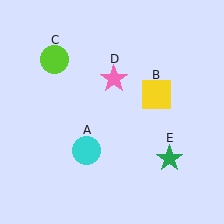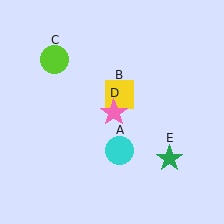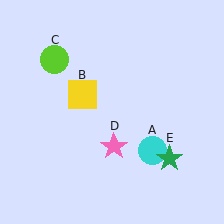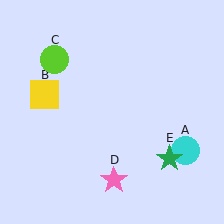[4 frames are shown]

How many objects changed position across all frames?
3 objects changed position: cyan circle (object A), yellow square (object B), pink star (object D).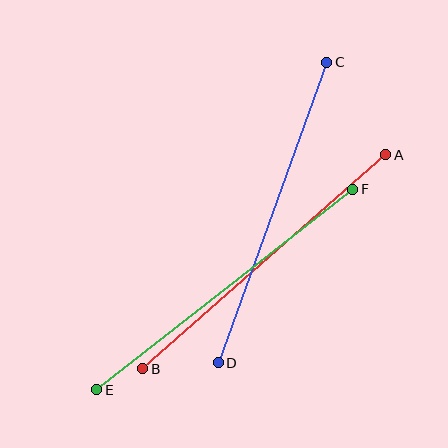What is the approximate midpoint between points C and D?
The midpoint is at approximately (273, 213) pixels.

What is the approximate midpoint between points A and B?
The midpoint is at approximately (264, 262) pixels.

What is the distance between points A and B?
The distance is approximately 323 pixels.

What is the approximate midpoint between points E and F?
The midpoint is at approximately (225, 289) pixels.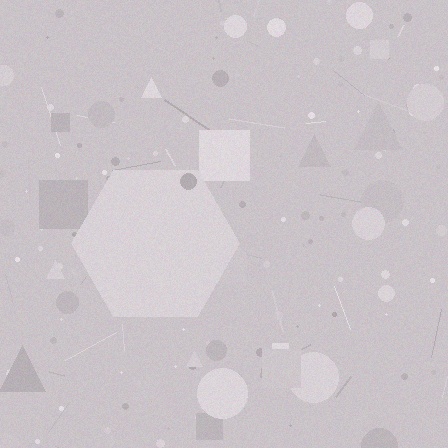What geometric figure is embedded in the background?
A hexagon is embedded in the background.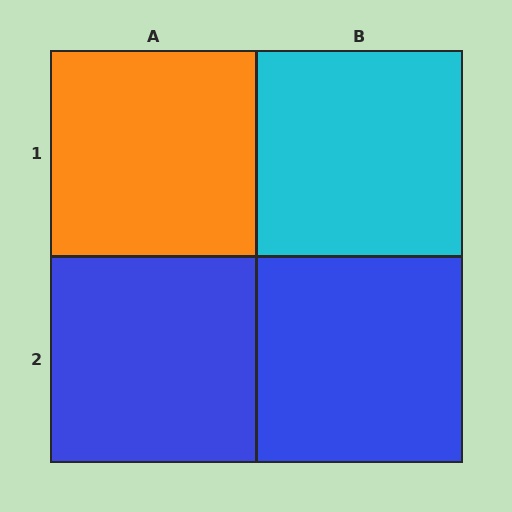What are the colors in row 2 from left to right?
Blue, blue.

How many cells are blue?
2 cells are blue.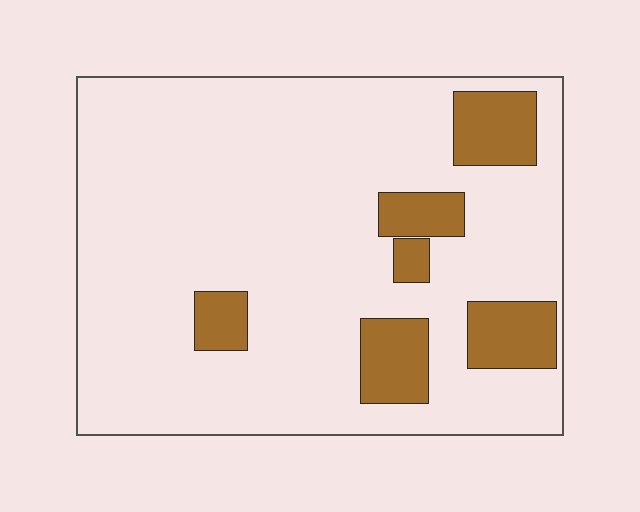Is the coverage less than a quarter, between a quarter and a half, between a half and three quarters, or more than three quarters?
Less than a quarter.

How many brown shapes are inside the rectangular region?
6.